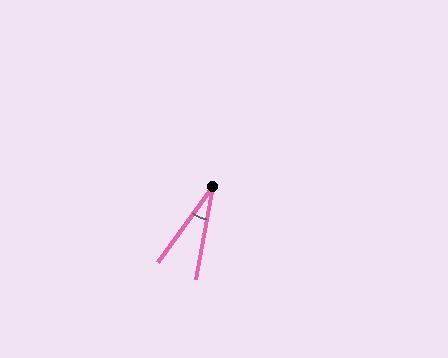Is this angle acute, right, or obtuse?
It is acute.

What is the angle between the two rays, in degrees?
Approximately 25 degrees.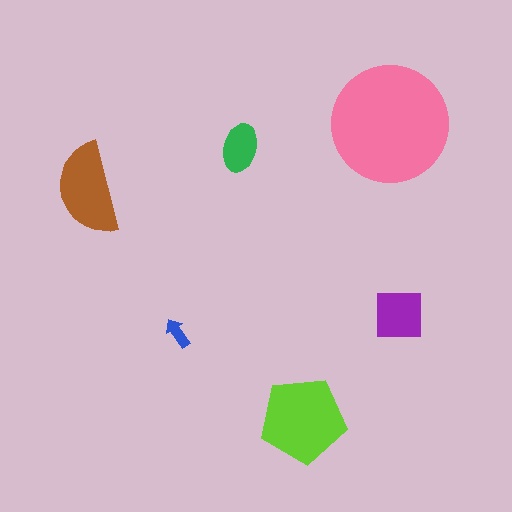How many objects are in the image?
There are 6 objects in the image.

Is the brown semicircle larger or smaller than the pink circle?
Smaller.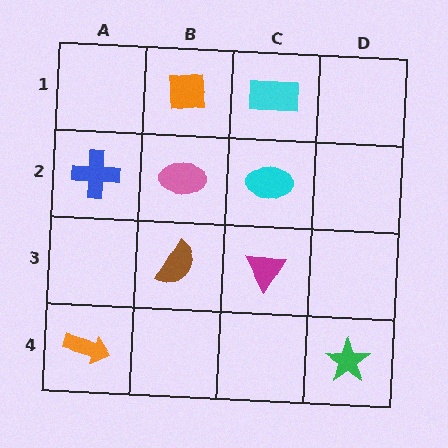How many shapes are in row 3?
2 shapes.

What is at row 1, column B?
An orange square.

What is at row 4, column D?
A green star.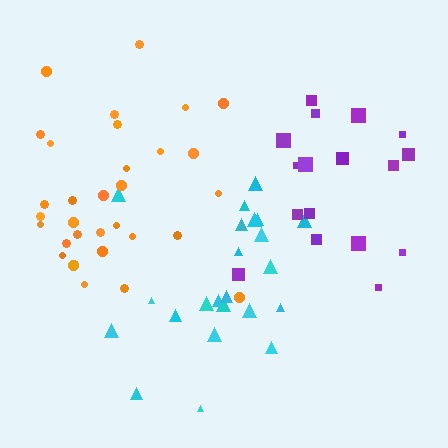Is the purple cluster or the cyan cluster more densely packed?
Cyan.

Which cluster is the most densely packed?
Cyan.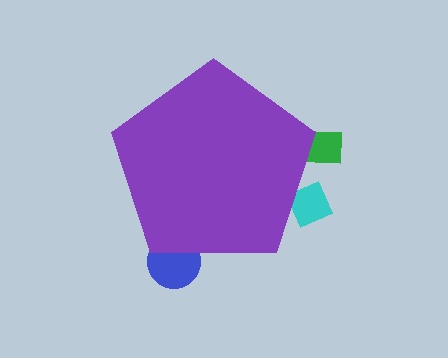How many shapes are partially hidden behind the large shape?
3 shapes are partially hidden.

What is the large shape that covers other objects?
A purple pentagon.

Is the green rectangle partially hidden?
Yes, the green rectangle is partially hidden behind the purple pentagon.